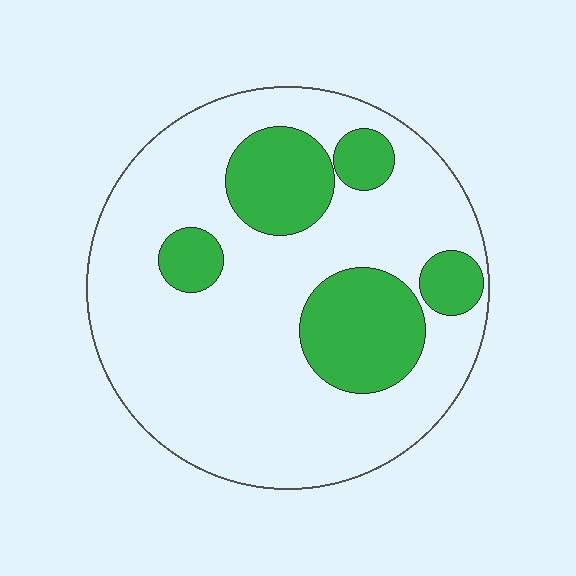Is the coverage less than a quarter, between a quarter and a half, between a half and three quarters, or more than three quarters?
Less than a quarter.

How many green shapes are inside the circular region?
5.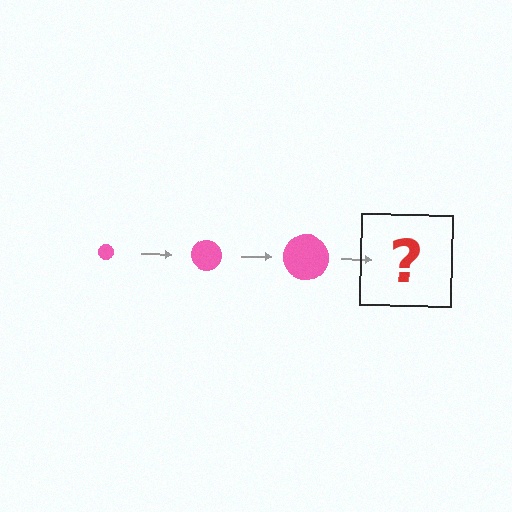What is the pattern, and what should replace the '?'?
The pattern is that the circle gets progressively larger each step. The '?' should be a pink circle, larger than the previous one.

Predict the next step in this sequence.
The next step is a pink circle, larger than the previous one.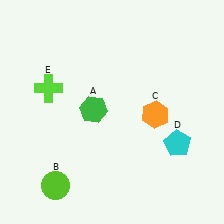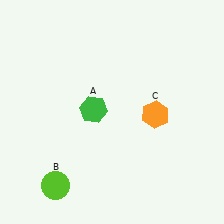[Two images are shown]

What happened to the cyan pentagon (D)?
The cyan pentagon (D) was removed in Image 2. It was in the bottom-right area of Image 1.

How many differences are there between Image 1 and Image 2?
There are 2 differences between the two images.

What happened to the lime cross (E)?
The lime cross (E) was removed in Image 2. It was in the top-left area of Image 1.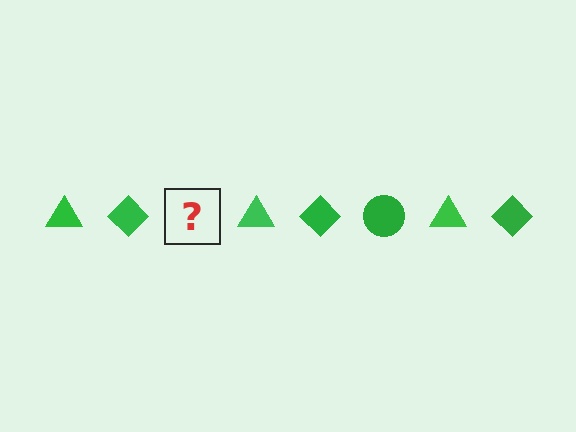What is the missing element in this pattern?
The missing element is a green circle.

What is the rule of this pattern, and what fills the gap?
The rule is that the pattern cycles through triangle, diamond, circle shapes in green. The gap should be filled with a green circle.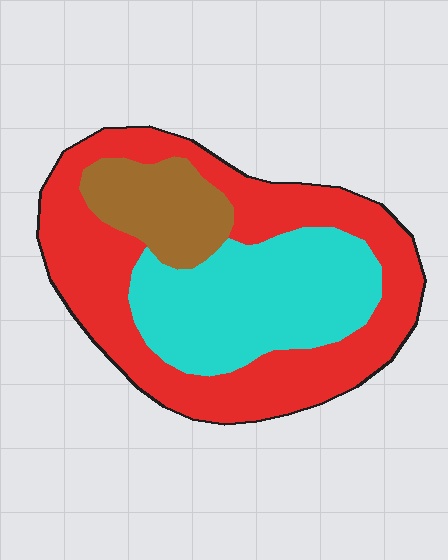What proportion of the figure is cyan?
Cyan covers around 35% of the figure.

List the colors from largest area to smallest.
From largest to smallest: red, cyan, brown.